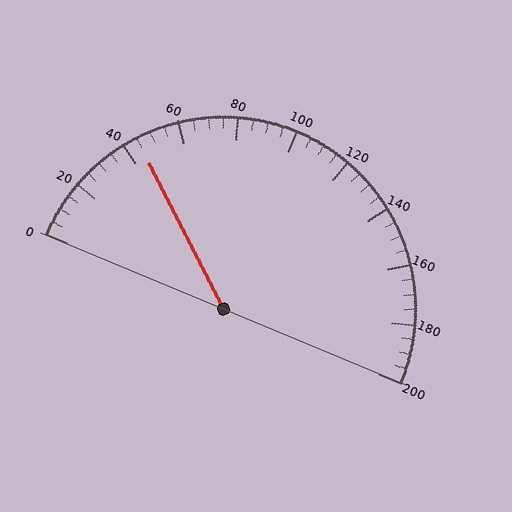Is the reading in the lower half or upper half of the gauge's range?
The reading is in the lower half of the range (0 to 200).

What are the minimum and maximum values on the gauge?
The gauge ranges from 0 to 200.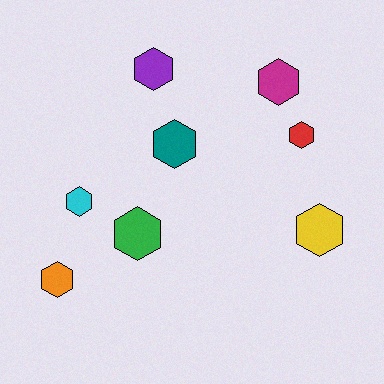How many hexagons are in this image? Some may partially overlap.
There are 8 hexagons.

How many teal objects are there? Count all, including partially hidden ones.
There is 1 teal object.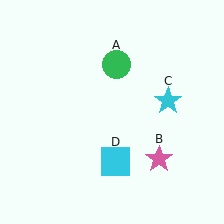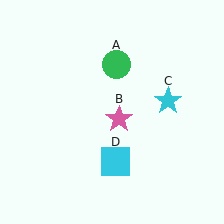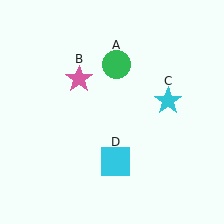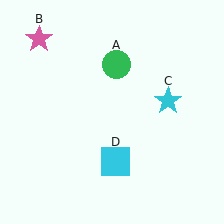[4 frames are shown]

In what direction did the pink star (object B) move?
The pink star (object B) moved up and to the left.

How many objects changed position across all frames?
1 object changed position: pink star (object B).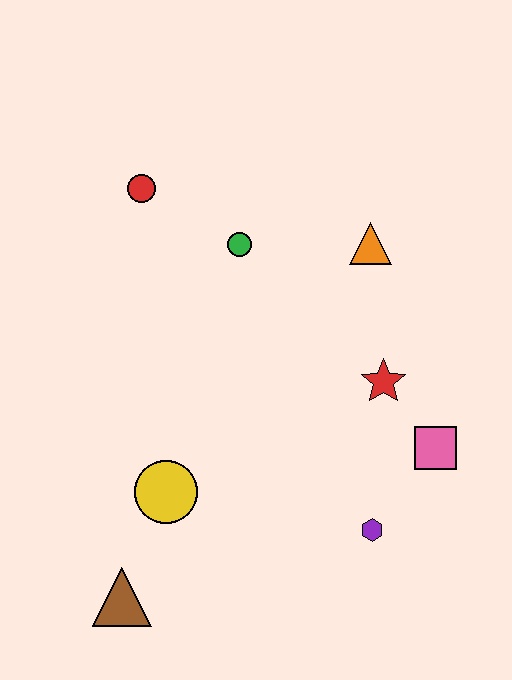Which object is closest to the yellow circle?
The brown triangle is closest to the yellow circle.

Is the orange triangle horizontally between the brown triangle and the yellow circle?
No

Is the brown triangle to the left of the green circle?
Yes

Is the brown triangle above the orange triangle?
No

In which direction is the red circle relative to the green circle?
The red circle is to the left of the green circle.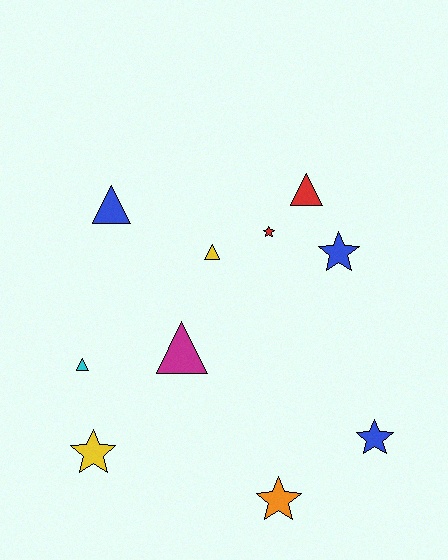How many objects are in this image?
There are 10 objects.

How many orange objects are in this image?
There is 1 orange object.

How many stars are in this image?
There are 5 stars.